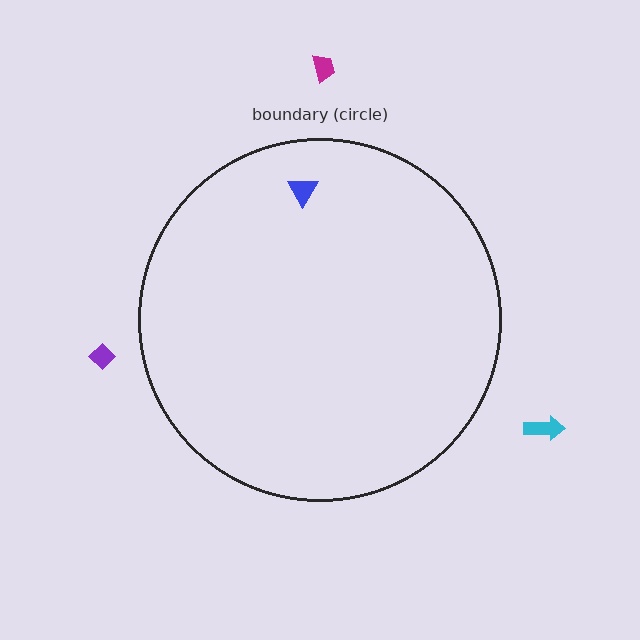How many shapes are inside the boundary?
1 inside, 3 outside.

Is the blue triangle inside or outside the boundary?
Inside.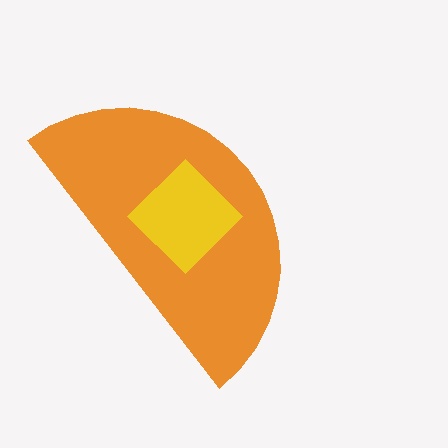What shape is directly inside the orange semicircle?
The yellow diamond.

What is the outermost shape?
The orange semicircle.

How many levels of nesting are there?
2.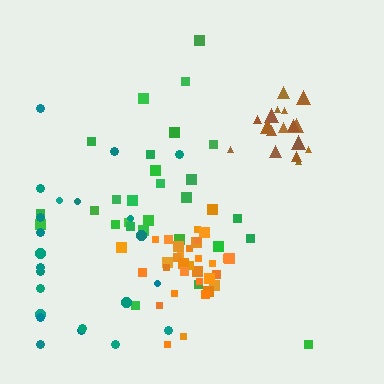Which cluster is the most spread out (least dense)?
Teal.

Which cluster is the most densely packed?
Orange.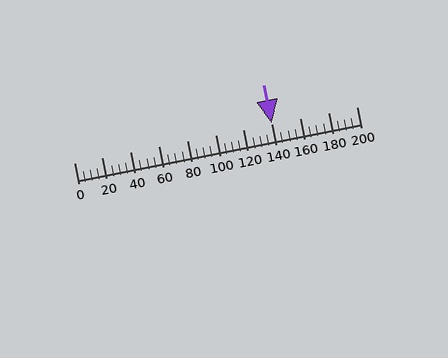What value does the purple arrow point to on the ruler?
The purple arrow points to approximately 140.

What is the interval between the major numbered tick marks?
The major tick marks are spaced 20 units apart.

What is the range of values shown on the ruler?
The ruler shows values from 0 to 200.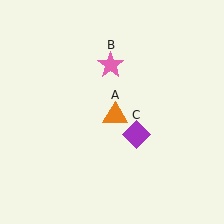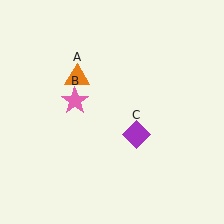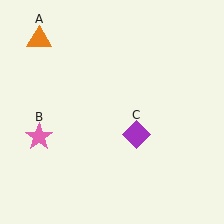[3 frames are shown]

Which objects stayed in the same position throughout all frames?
Purple diamond (object C) remained stationary.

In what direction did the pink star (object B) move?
The pink star (object B) moved down and to the left.